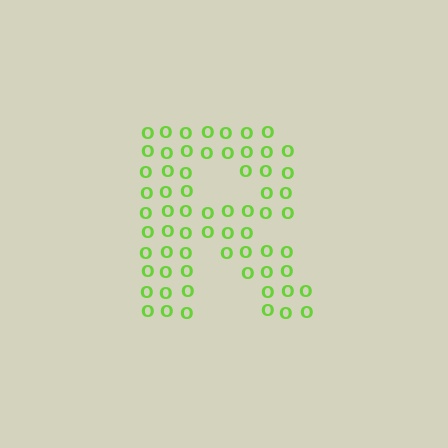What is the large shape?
The large shape is the letter R.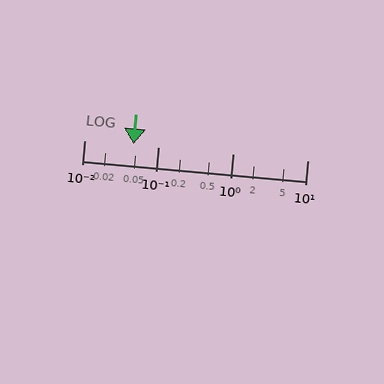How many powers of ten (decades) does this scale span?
The scale spans 3 decades, from 0.01 to 10.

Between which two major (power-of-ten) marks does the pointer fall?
The pointer is between 0.01 and 0.1.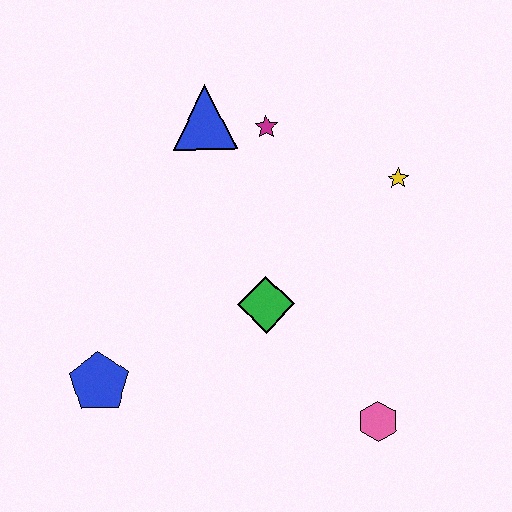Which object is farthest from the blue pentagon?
The yellow star is farthest from the blue pentagon.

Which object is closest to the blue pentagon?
The green diamond is closest to the blue pentagon.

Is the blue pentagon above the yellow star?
No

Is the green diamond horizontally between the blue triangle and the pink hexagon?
Yes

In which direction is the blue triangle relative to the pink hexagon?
The blue triangle is above the pink hexagon.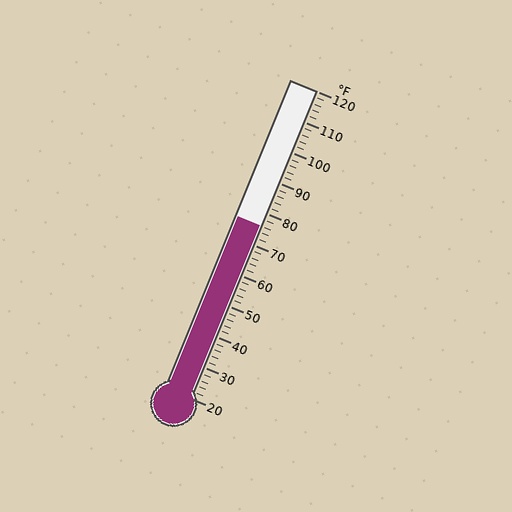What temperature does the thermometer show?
The thermometer shows approximately 76°F.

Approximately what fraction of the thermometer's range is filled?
The thermometer is filled to approximately 55% of its range.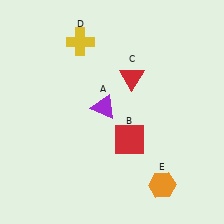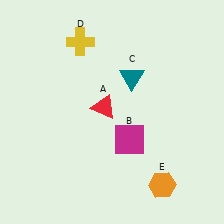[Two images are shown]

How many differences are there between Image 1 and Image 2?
There are 3 differences between the two images.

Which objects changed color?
A changed from purple to red. B changed from red to magenta. C changed from red to teal.